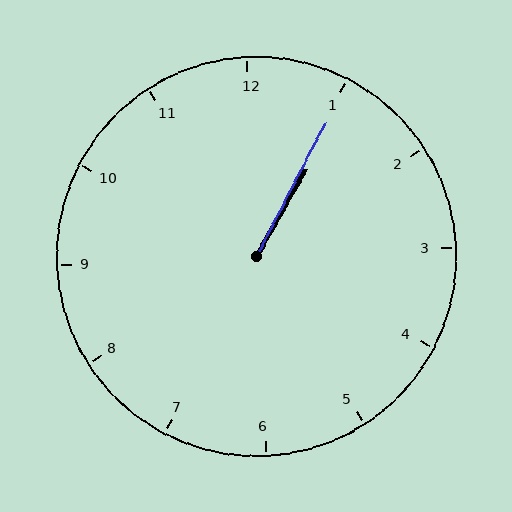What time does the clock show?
1:05.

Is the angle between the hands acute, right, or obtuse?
It is acute.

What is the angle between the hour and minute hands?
Approximately 2 degrees.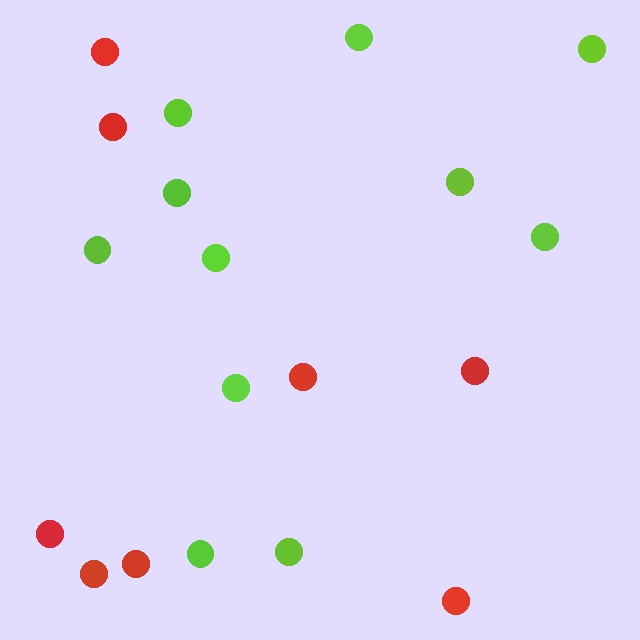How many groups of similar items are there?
There are 2 groups: one group of red circles (8) and one group of lime circles (11).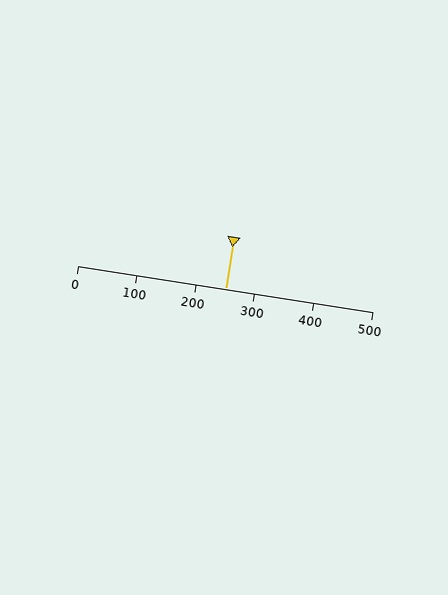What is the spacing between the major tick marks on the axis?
The major ticks are spaced 100 apart.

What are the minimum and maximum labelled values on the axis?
The axis runs from 0 to 500.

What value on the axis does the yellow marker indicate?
The marker indicates approximately 250.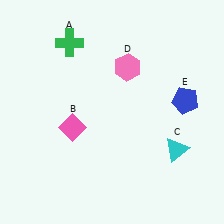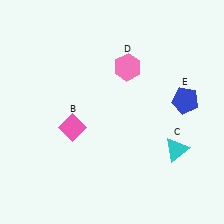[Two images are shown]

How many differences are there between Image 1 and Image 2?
There is 1 difference between the two images.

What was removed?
The green cross (A) was removed in Image 2.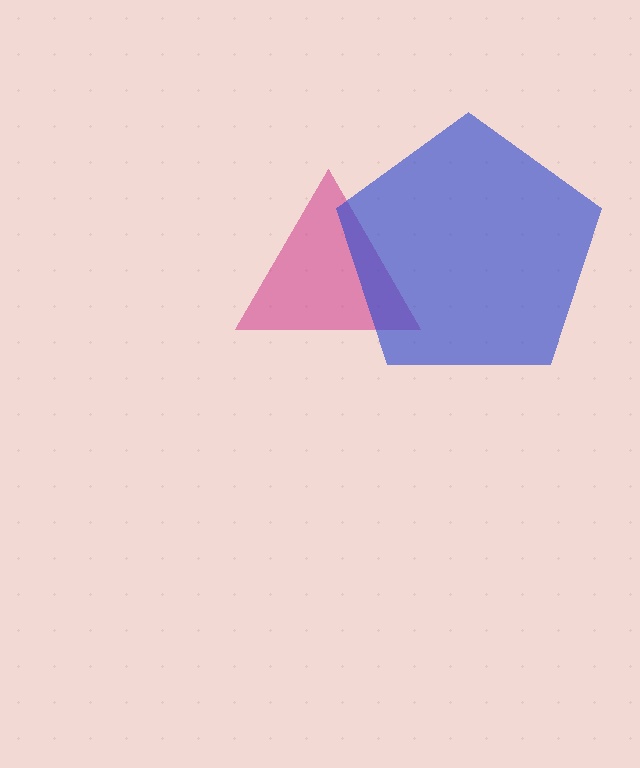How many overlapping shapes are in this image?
There are 2 overlapping shapes in the image.